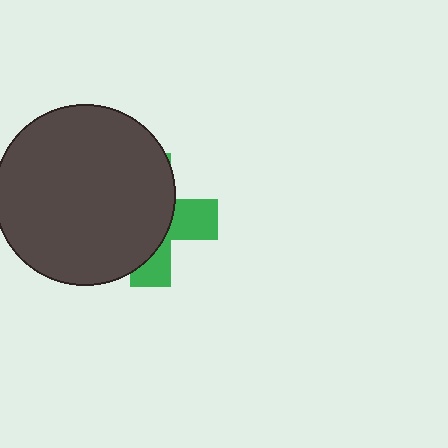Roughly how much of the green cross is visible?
A small part of it is visible (roughly 34%).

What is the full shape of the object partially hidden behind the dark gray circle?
The partially hidden object is a green cross.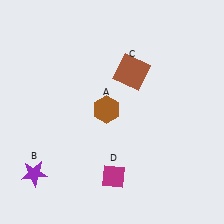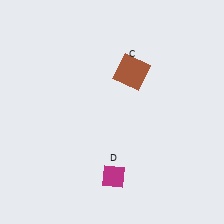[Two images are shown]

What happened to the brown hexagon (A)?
The brown hexagon (A) was removed in Image 2. It was in the top-left area of Image 1.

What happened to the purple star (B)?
The purple star (B) was removed in Image 2. It was in the bottom-left area of Image 1.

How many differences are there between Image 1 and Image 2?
There are 2 differences between the two images.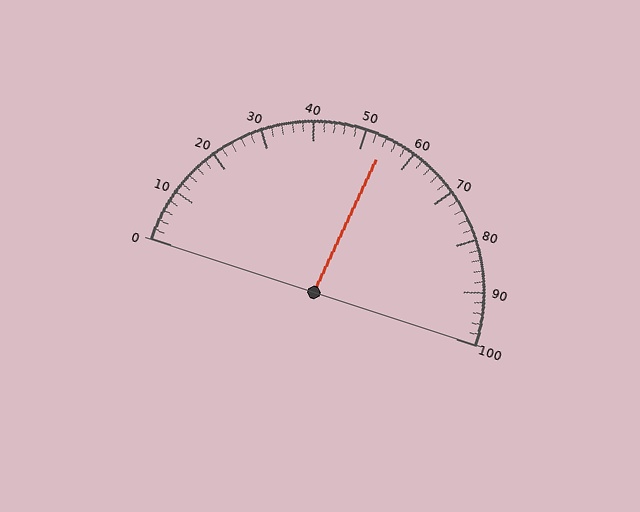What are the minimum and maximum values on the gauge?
The gauge ranges from 0 to 100.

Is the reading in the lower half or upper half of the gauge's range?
The reading is in the upper half of the range (0 to 100).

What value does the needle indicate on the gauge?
The needle indicates approximately 54.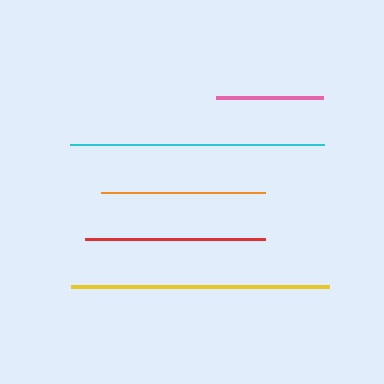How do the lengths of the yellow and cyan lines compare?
The yellow and cyan lines are approximately the same length.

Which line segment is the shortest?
The pink line is the shortest at approximately 107 pixels.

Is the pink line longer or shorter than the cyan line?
The cyan line is longer than the pink line.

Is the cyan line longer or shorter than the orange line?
The cyan line is longer than the orange line.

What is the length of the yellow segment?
The yellow segment is approximately 258 pixels long.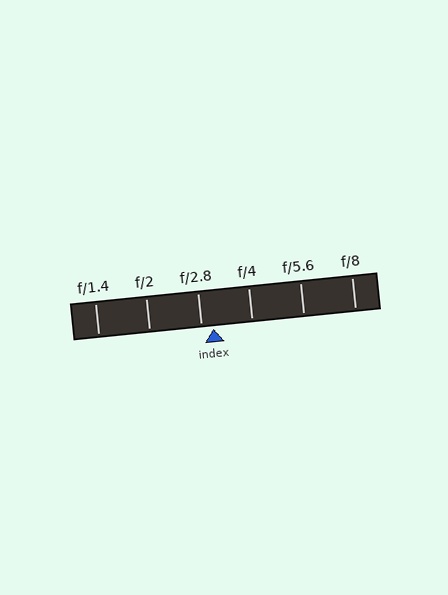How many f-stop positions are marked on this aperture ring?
There are 6 f-stop positions marked.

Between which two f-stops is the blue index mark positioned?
The index mark is between f/2.8 and f/4.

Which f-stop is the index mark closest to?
The index mark is closest to f/2.8.